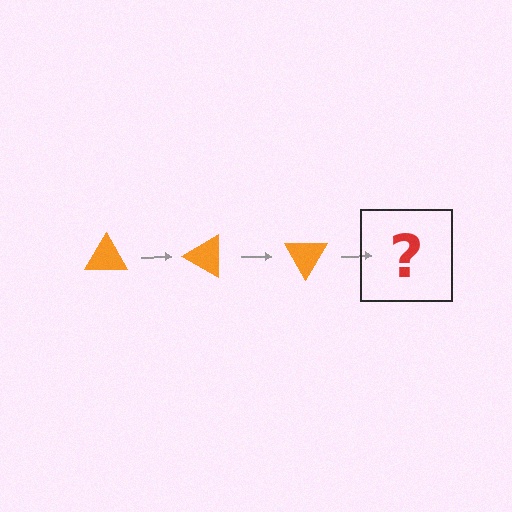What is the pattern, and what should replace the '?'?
The pattern is that the triangle rotates 30 degrees each step. The '?' should be an orange triangle rotated 90 degrees.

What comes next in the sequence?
The next element should be an orange triangle rotated 90 degrees.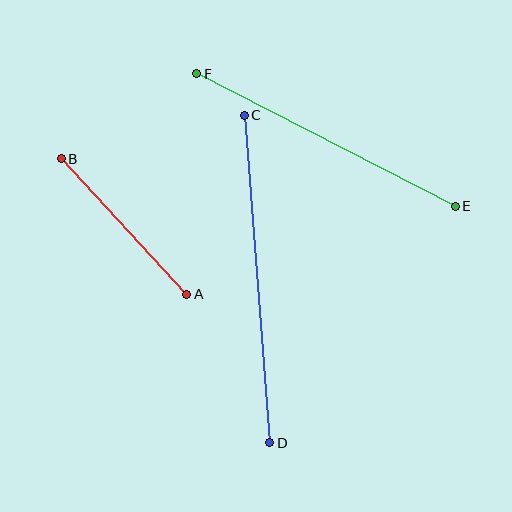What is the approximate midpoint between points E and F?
The midpoint is at approximately (326, 140) pixels.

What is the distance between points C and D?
The distance is approximately 329 pixels.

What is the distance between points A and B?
The distance is approximately 185 pixels.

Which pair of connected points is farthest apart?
Points C and D are farthest apart.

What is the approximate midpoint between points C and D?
The midpoint is at approximately (257, 279) pixels.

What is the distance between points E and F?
The distance is approximately 290 pixels.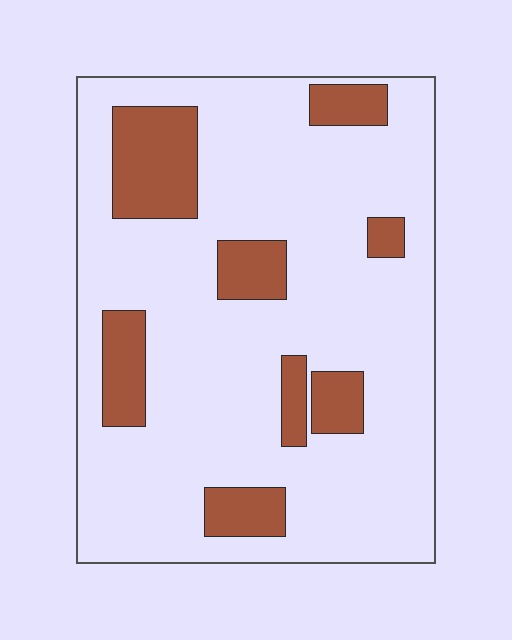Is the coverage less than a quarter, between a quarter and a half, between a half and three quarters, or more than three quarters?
Less than a quarter.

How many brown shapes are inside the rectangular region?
8.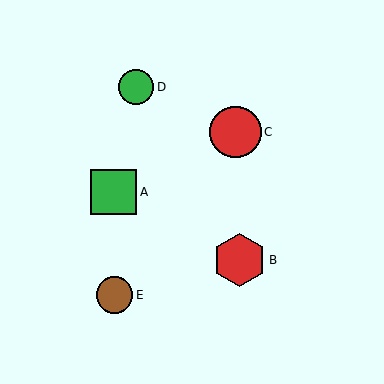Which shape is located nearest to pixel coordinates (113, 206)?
The green square (labeled A) at (114, 192) is nearest to that location.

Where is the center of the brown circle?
The center of the brown circle is at (114, 295).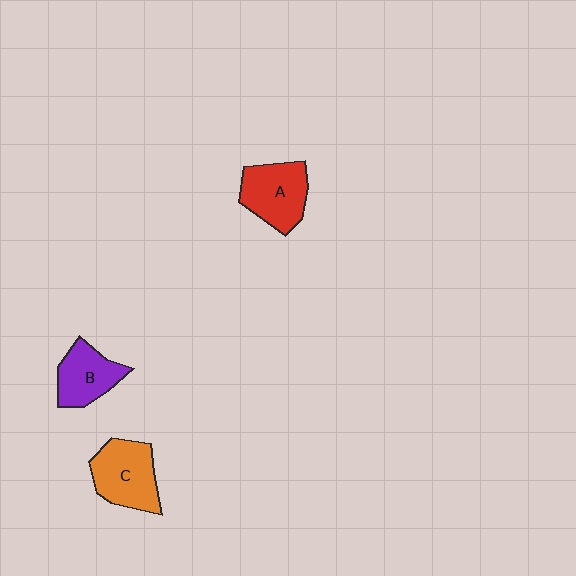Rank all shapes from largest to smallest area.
From largest to smallest: C (orange), A (red), B (purple).